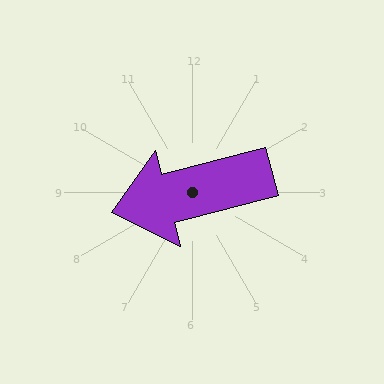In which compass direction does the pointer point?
West.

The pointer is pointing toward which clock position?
Roughly 9 o'clock.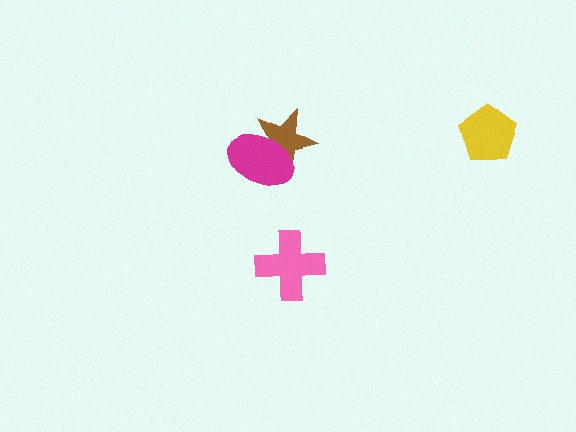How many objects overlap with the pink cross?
0 objects overlap with the pink cross.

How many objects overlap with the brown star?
1 object overlaps with the brown star.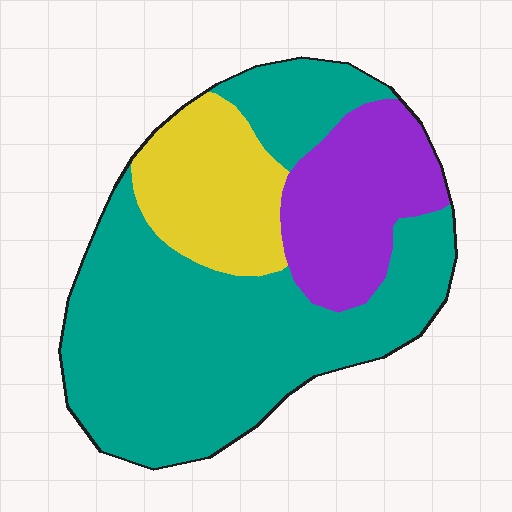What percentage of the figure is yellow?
Yellow takes up less than a quarter of the figure.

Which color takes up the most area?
Teal, at roughly 60%.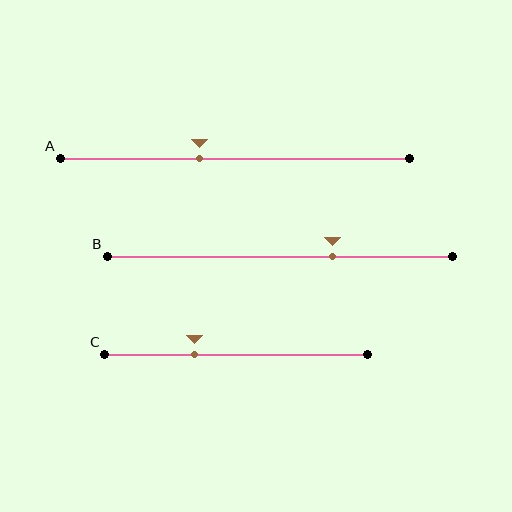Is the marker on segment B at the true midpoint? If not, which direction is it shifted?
No, the marker on segment B is shifted to the right by about 15% of the segment length.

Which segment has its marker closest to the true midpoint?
Segment A has its marker closest to the true midpoint.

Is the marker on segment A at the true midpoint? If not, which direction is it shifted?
No, the marker on segment A is shifted to the left by about 10% of the segment length.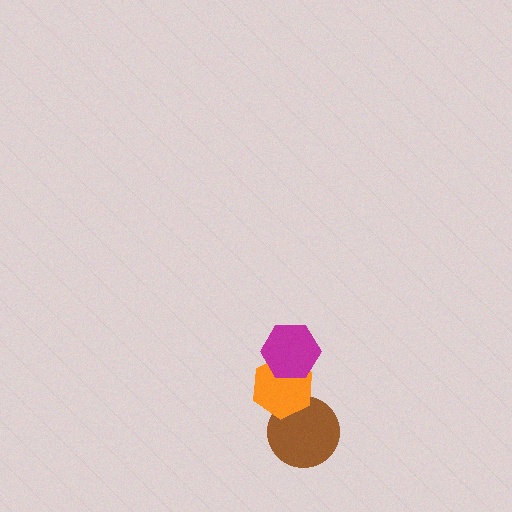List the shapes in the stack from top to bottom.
From top to bottom: the magenta hexagon, the orange hexagon, the brown circle.